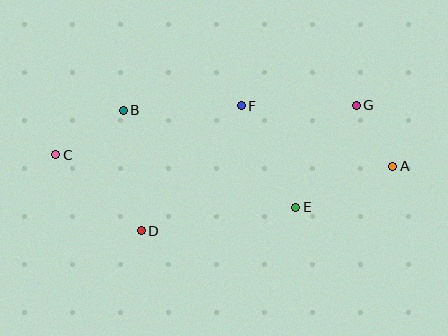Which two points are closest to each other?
Points A and G are closest to each other.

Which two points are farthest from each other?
Points A and C are farthest from each other.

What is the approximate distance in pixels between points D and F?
The distance between D and F is approximately 160 pixels.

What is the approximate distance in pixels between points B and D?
The distance between B and D is approximately 122 pixels.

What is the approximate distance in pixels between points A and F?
The distance between A and F is approximately 163 pixels.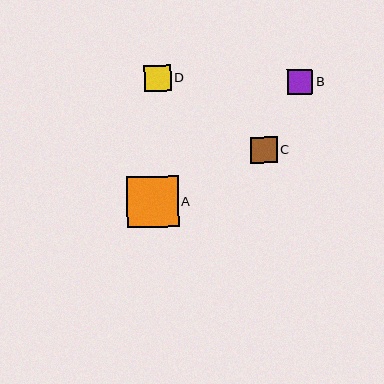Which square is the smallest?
Square B is the smallest with a size of approximately 25 pixels.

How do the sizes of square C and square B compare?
Square C and square B are approximately the same size.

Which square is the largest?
Square A is the largest with a size of approximately 51 pixels.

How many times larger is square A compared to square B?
Square A is approximately 2.0 times the size of square B.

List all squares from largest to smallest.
From largest to smallest: A, D, C, B.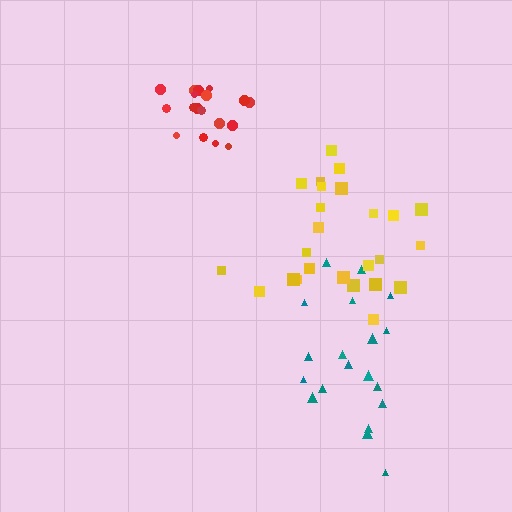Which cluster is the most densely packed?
Red.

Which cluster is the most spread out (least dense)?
Yellow.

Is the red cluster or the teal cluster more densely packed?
Red.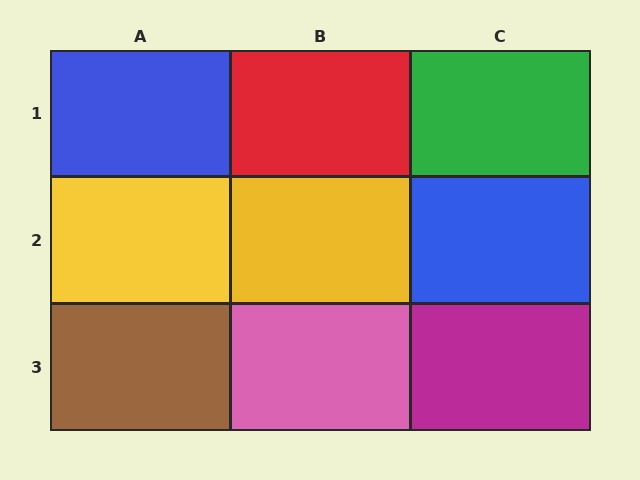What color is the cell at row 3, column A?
Brown.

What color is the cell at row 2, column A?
Yellow.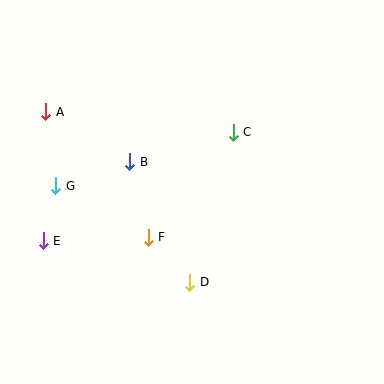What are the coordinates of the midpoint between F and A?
The midpoint between F and A is at (97, 175).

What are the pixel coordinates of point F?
Point F is at (148, 237).